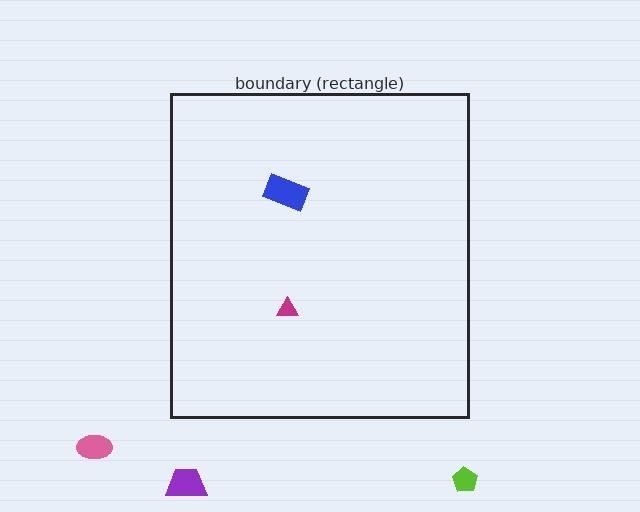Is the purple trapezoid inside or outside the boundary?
Outside.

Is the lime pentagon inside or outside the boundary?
Outside.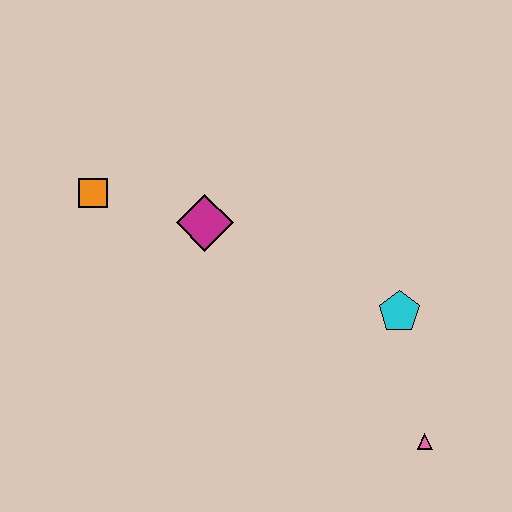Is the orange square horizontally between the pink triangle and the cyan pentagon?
No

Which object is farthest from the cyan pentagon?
The orange square is farthest from the cyan pentagon.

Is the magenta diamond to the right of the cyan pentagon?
No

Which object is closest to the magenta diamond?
The orange square is closest to the magenta diamond.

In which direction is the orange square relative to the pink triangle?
The orange square is to the left of the pink triangle.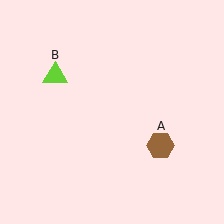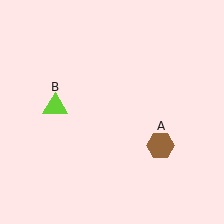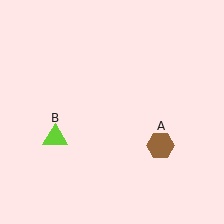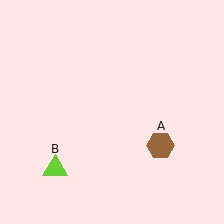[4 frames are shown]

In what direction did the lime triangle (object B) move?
The lime triangle (object B) moved down.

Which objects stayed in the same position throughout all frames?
Brown hexagon (object A) remained stationary.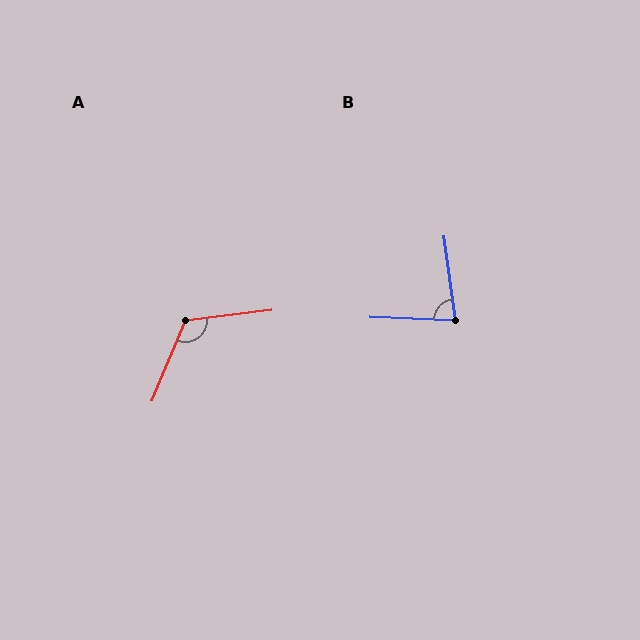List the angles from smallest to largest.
B (80°), A (119°).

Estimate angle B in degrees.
Approximately 80 degrees.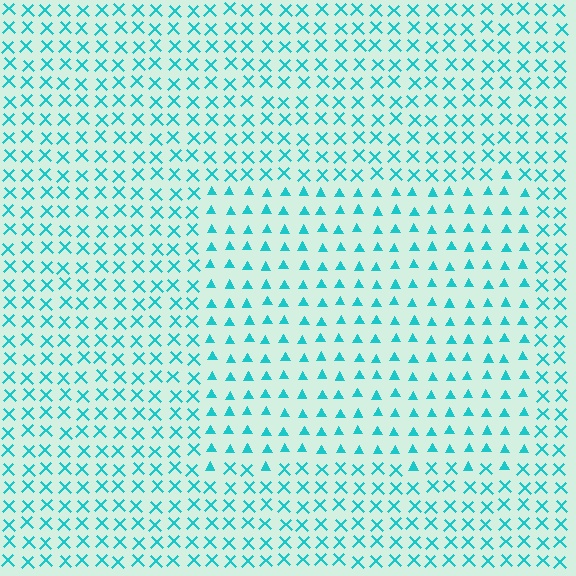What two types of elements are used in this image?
The image uses triangles inside the rectangle region and X marks outside it.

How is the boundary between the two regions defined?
The boundary is defined by a change in element shape: triangles inside vs. X marks outside. All elements share the same color and spacing.